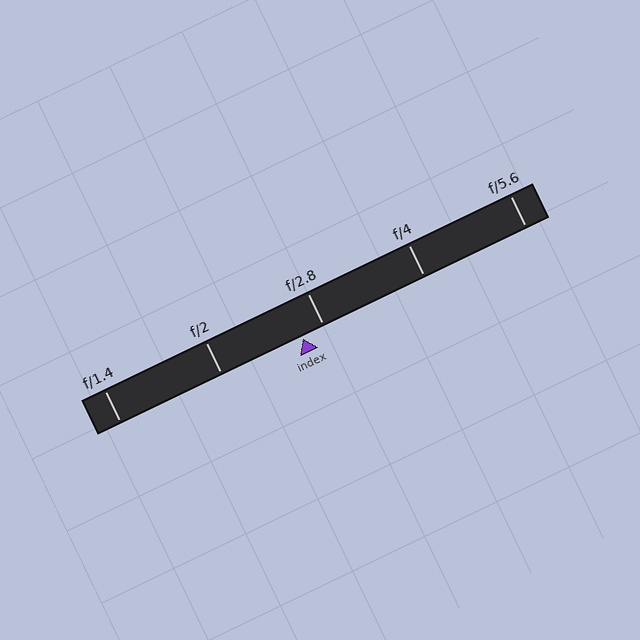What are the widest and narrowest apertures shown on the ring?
The widest aperture shown is f/1.4 and the narrowest is f/5.6.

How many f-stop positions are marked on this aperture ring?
There are 5 f-stop positions marked.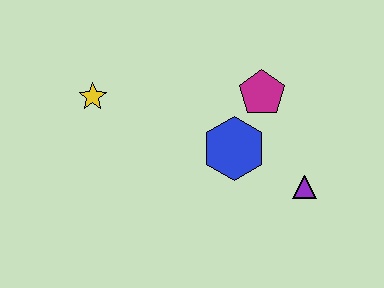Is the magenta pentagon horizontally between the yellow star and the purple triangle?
Yes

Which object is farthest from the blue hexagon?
The yellow star is farthest from the blue hexagon.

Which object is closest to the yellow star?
The blue hexagon is closest to the yellow star.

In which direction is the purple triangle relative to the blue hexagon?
The purple triangle is to the right of the blue hexagon.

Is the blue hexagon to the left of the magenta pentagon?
Yes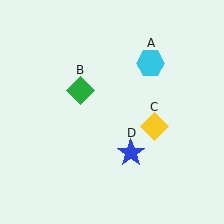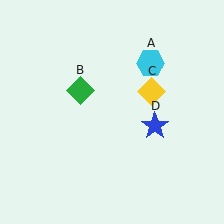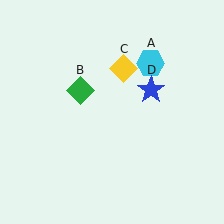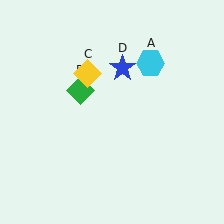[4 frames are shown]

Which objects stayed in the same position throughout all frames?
Cyan hexagon (object A) and green diamond (object B) remained stationary.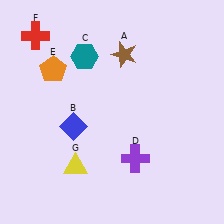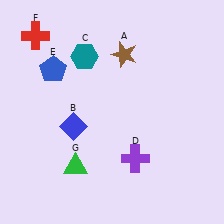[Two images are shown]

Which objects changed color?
E changed from orange to blue. G changed from yellow to green.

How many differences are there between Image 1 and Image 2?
There are 2 differences between the two images.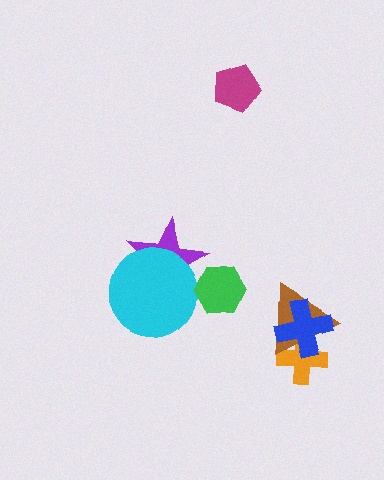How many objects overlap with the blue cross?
2 objects overlap with the blue cross.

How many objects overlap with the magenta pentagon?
0 objects overlap with the magenta pentagon.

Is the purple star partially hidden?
Yes, it is partially covered by another shape.